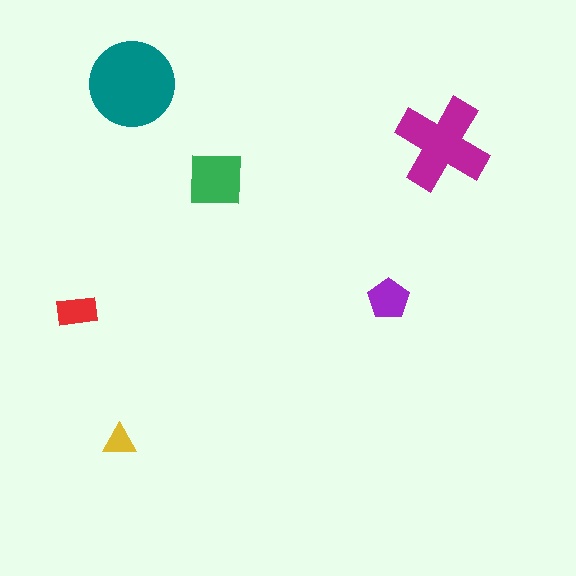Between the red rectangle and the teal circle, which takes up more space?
The teal circle.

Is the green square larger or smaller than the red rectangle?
Larger.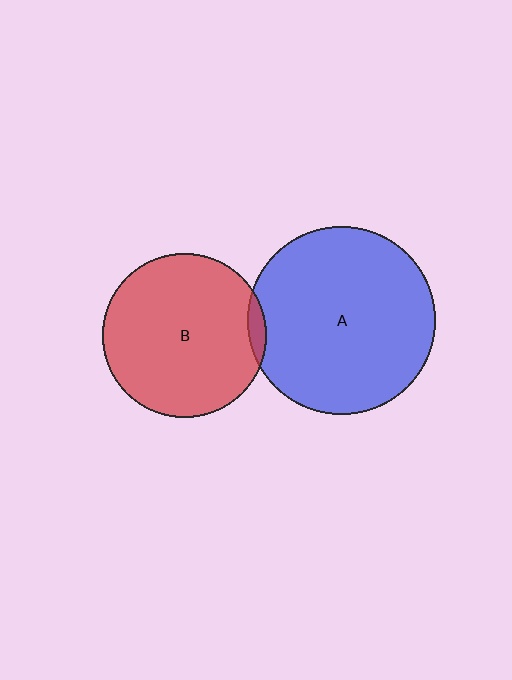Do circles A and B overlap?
Yes.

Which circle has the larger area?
Circle A (blue).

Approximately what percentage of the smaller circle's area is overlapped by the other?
Approximately 5%.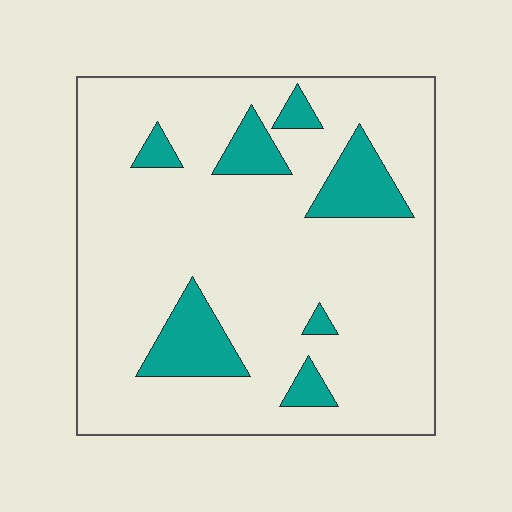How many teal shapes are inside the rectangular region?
7.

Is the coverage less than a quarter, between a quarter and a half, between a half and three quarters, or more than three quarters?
Less than a quarter.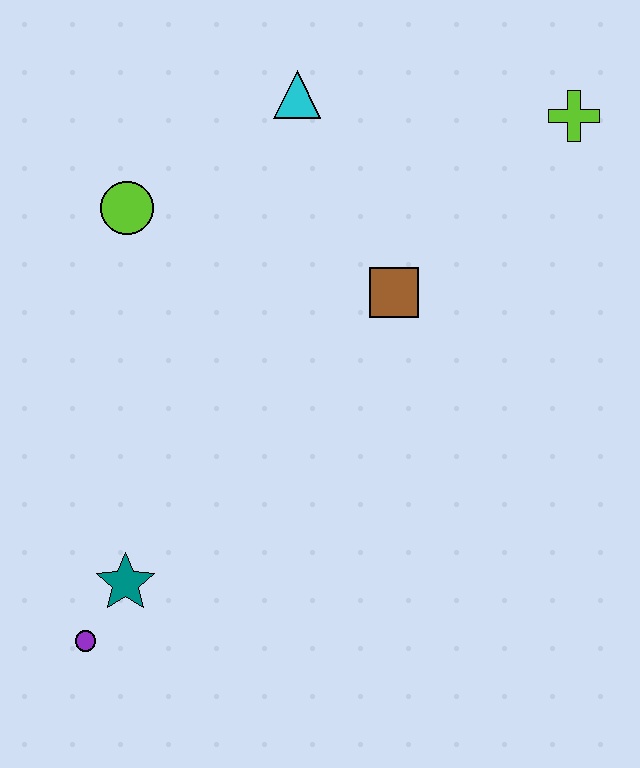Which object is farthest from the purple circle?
The lime cross is farthest from the purple circle.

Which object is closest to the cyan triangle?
The lime circle is closest to the cyan triangle.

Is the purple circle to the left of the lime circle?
Yes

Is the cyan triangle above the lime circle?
Yes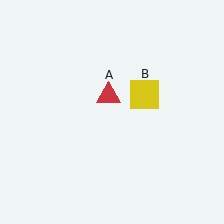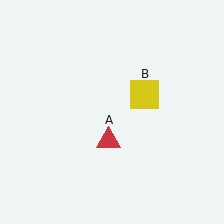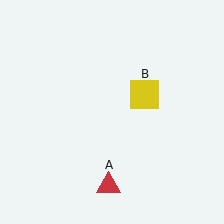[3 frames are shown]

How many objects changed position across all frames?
1 object changed position: red triangle (object A).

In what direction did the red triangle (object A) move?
The red triangle (object A) moved down.